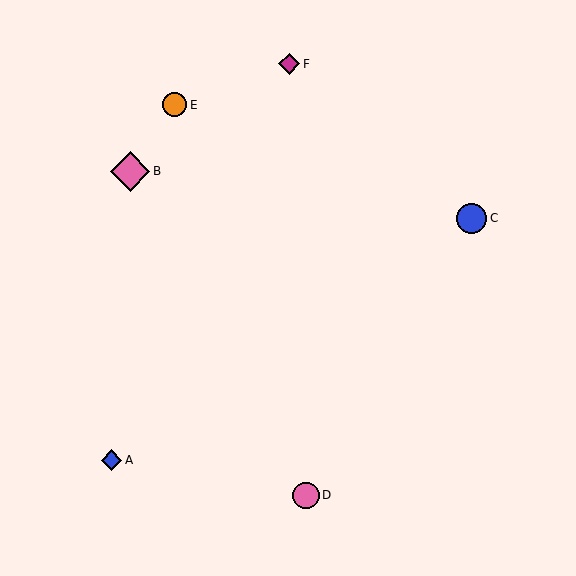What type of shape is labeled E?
Shape E is an orange circle.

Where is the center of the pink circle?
The center of the pink circle is at (306, 495).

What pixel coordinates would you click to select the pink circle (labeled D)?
Click at (306, 495) to select the pink circle D.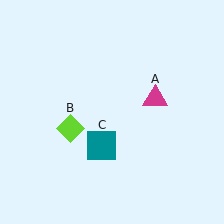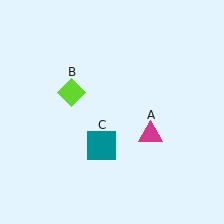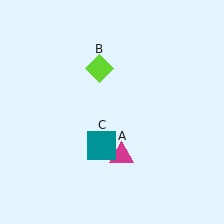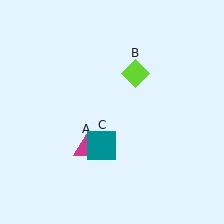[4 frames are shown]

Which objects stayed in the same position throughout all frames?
Teal square (object C) remained stationary.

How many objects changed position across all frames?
2 objects changed position: magenta triangle (object A), lime diamond (object B).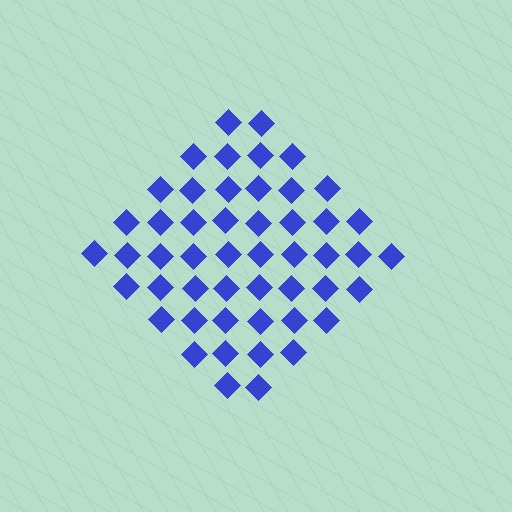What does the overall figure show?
The overall figure shows a diamond.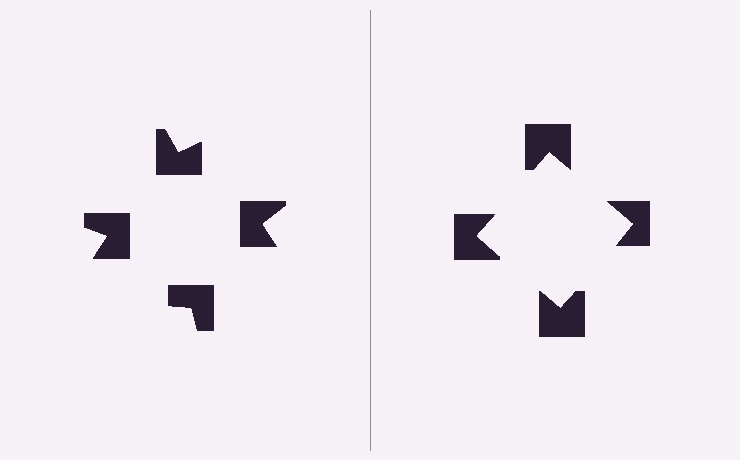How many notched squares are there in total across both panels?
8 — 4 on each side.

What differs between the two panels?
The notched squares are positioned identically on both sides; only the wedge orientations differ. On the right they align to a square; on the left they are misaligned.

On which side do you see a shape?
An illusory square appears on the right side. On the left side the wedge cuts are rotated, so no coherent shape forms.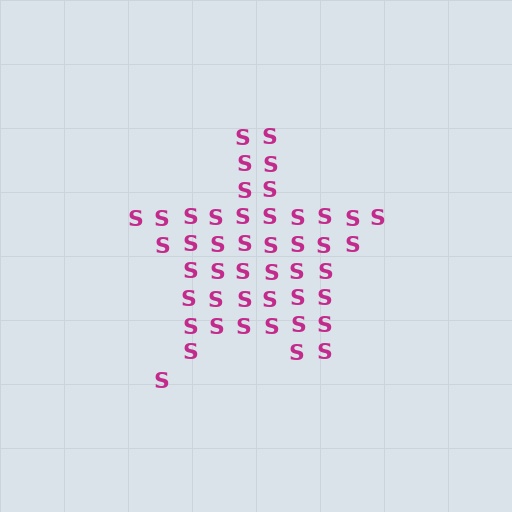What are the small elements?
The small elements are letter S's.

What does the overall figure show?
The overall figure shows a star.